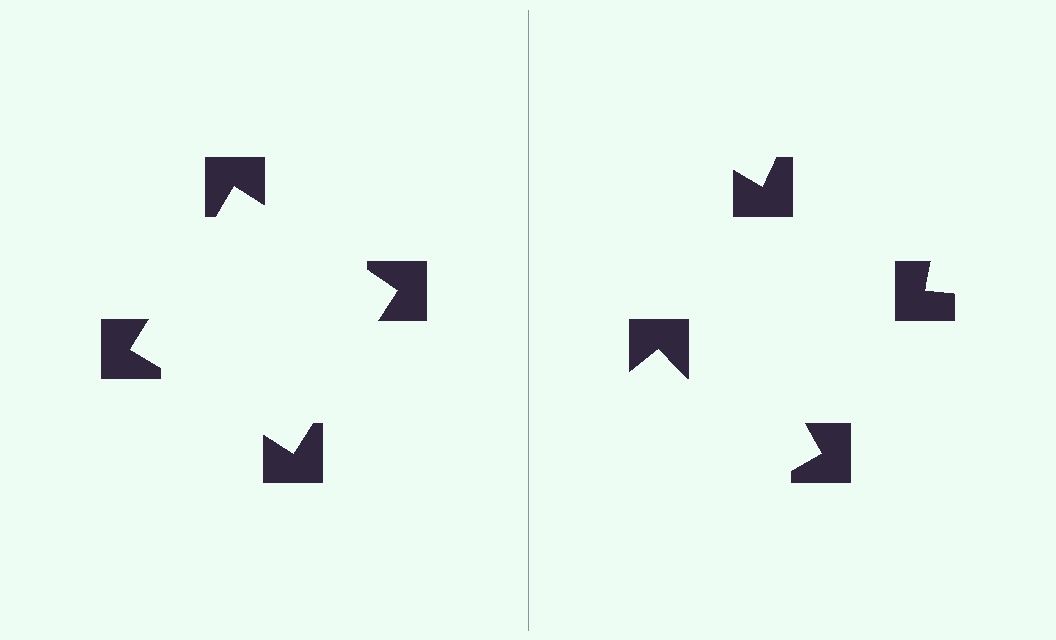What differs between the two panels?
The notched squares are positioned identically on both sides; only the wedge orientations differ. On the left they align to a square; on the right they are misaligned.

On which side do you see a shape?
An illusory square appears on the left side. On the right side the wedge cuts are rotated, so no coherent shape forms.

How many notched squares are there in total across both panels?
8 — 4 on each side.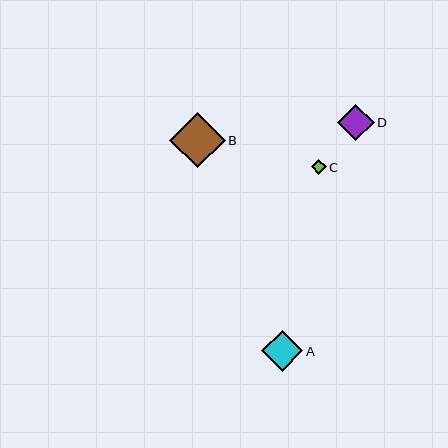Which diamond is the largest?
Diamond B is the largest with a size of approximately 55 pixels.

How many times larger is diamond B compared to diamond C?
Diamond B is approximately 3.7 times the size of diamond C.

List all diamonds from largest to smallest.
From largest to smallest: B, A, D, C.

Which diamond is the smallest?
Diamond C is the smallest with a size of approximately 15 pixels.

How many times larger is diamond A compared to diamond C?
Diamond A is approximately 2.7 times the size of diamond C.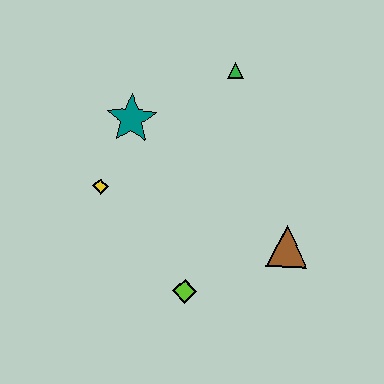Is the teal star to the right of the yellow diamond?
Yes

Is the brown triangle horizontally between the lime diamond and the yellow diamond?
No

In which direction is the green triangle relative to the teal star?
The green triangle is to the right of the teal star.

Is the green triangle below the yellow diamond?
No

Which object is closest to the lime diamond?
The brown triangle is closest to the lime diamond.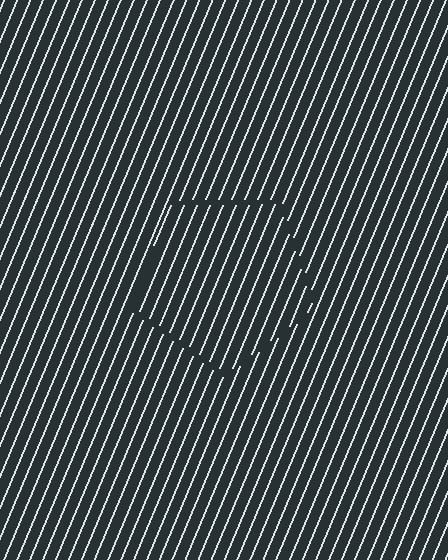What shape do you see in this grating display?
An illusory pentagon. The interior of the shape contains the same grating, shifted by half a period — the contour is defined by the phase discontinuity where line-ends from the inner and outer gratings abut.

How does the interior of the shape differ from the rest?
The interior of the shape contains the same grating, shifted by half a period — the contour is defined by the phase discontinuity where line-ends from the inner and outer gratings abut.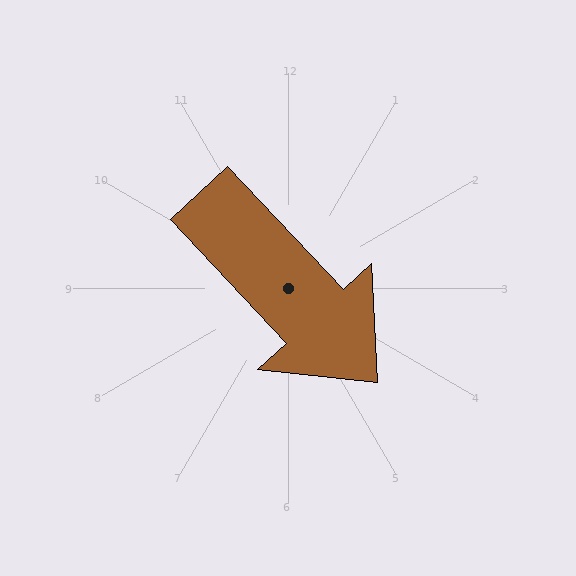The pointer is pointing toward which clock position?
Roughly 5 o'clock.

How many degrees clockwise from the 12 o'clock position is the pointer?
Approximately 137 degrees.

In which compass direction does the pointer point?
Southeast.